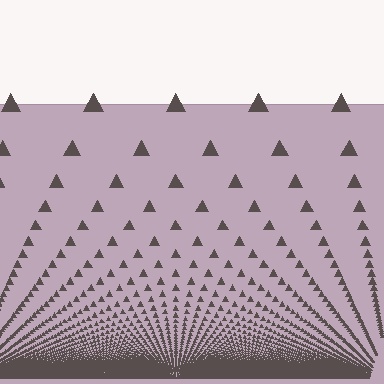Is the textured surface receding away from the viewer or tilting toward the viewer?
The surface appears to tilt toward the viewer. Texture elements get larger and sparser toward the top.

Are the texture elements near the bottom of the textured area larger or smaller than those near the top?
Smaller. The gradient is inverted — elements near the bottom are smaller and denser.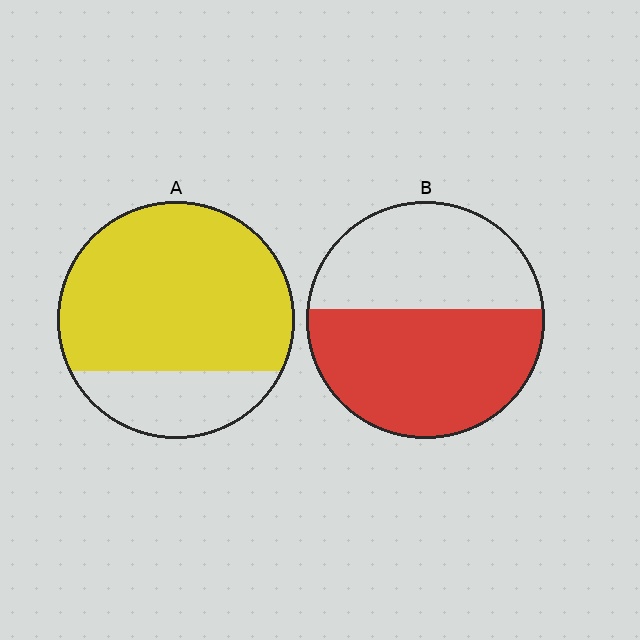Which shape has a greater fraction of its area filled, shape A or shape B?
Shape A.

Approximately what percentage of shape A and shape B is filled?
A is approximately 75% and B is approximately 55%.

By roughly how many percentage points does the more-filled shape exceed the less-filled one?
By roughly 20 percentage points (A over B).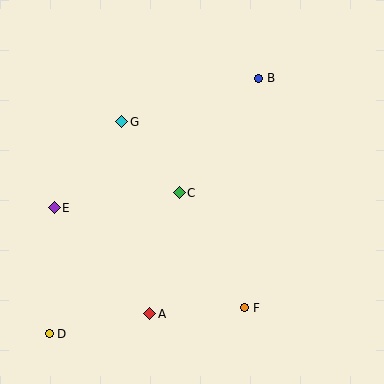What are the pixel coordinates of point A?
Point A is at (150, 314).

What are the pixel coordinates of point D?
Point D is at (49, 334).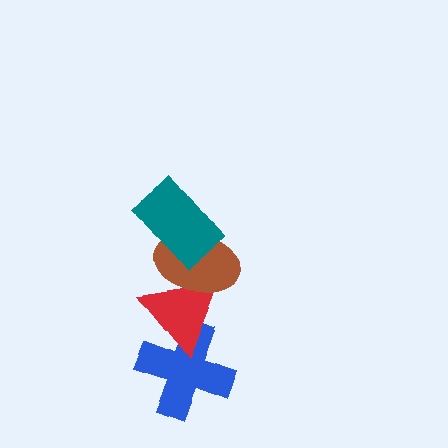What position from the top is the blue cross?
The blue cross is 4th from the top.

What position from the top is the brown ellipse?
The brown ellipse is 2nd from the top.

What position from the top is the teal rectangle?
The teal rectangle is 1st from the top.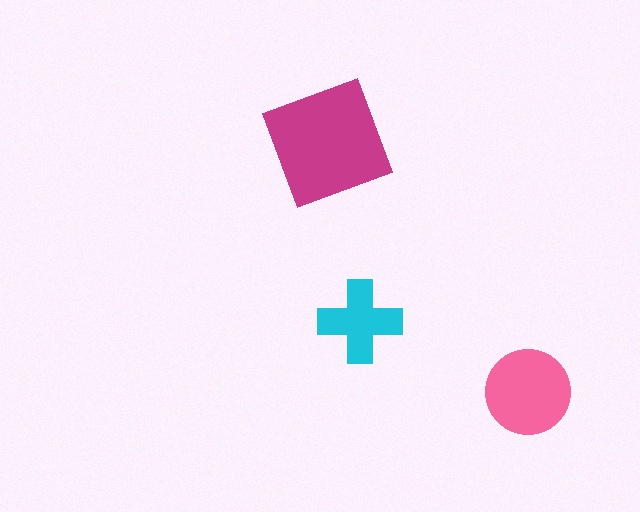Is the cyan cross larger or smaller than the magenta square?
Smaller.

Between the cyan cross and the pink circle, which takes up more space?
The pink circle.